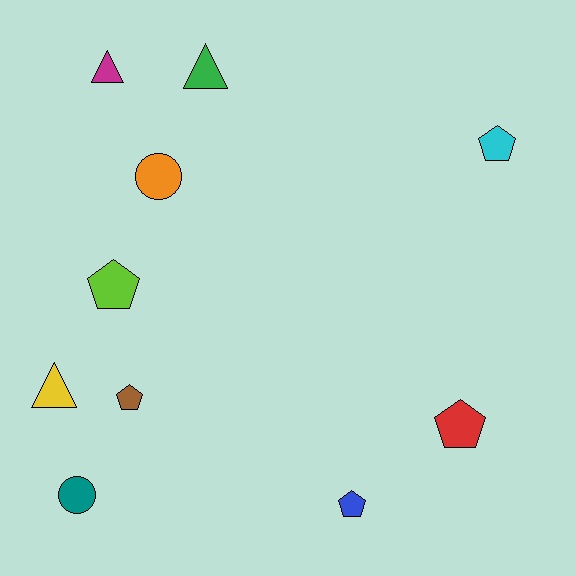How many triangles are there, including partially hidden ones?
There are 3 triangles.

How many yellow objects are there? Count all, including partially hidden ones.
There is 1 yellow object.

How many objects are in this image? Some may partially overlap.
There are 10 objects.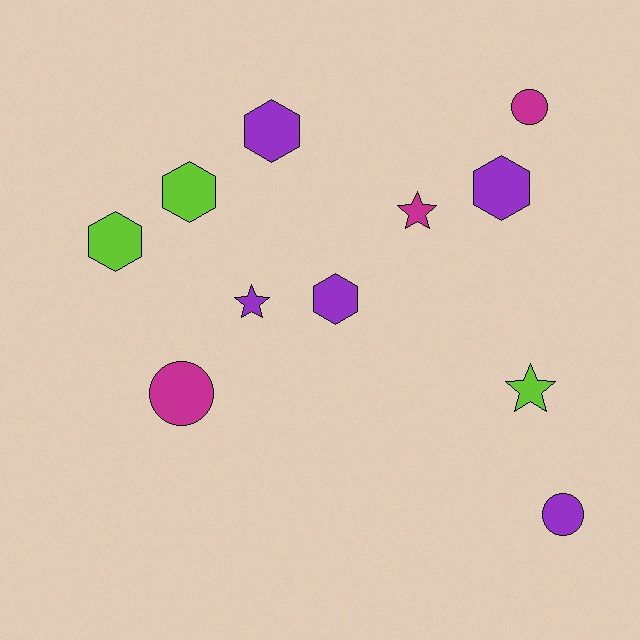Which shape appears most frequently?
Hexagon, with 5 objects.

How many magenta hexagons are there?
There are no magenta hexagons.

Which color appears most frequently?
Purple, with 5 objects.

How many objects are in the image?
There are 11 objects.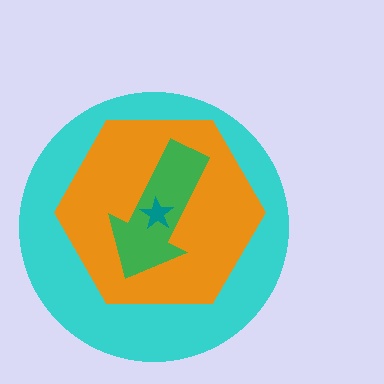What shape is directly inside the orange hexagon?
The green arrow.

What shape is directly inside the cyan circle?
The orange hexagon.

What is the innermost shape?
The teal star.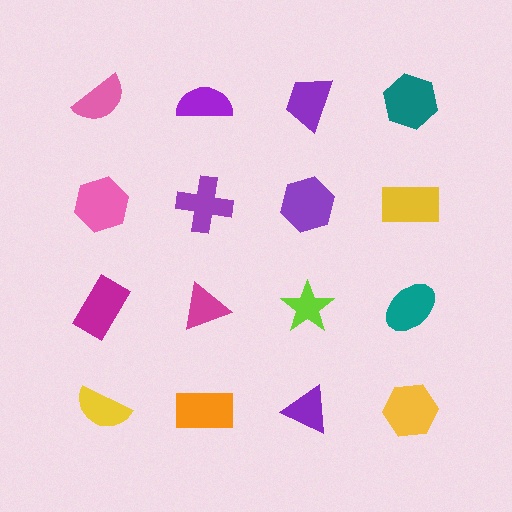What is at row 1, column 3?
A purple trapezoid.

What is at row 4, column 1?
A yellow semicircle.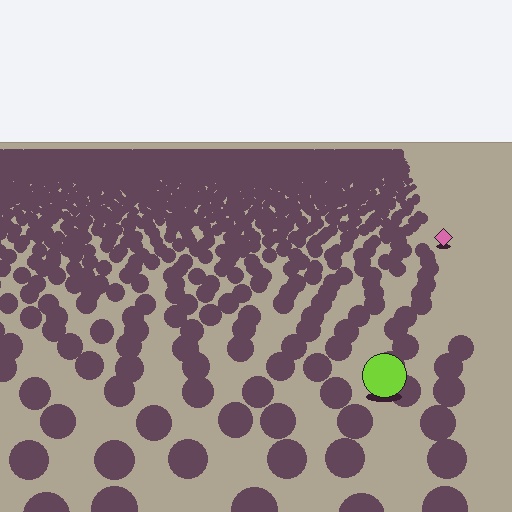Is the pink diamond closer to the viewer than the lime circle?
No. The lime circle is closer — you can tell from the texture gradient: the ground texture is coarser near it.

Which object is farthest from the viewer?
The pink diamond is farthest from the viewer. It appears smaller and the ground texture around it is denser.